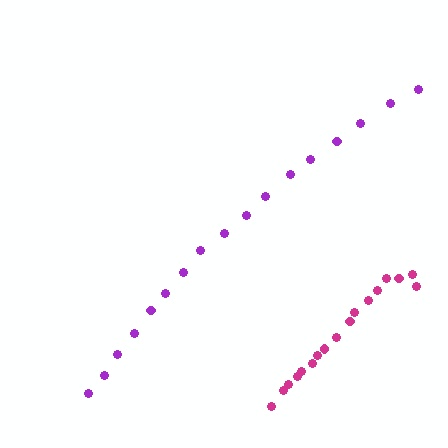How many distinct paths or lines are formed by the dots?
There are 2 distinct paths.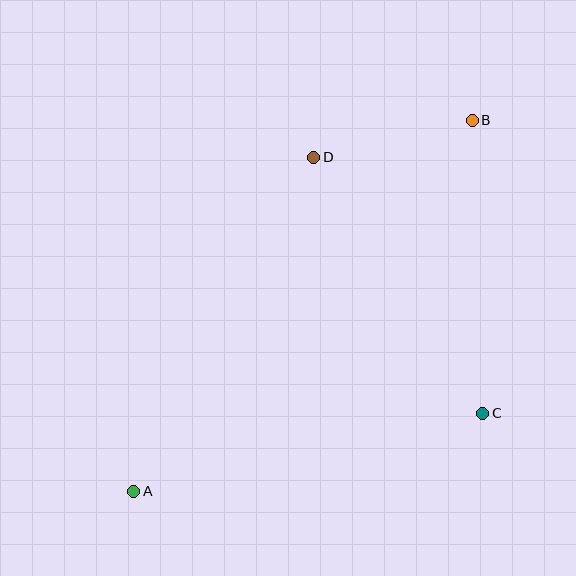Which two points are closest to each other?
Points B and D are closest to each other.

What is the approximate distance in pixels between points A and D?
The distance between A and D is approximately 380 pixels.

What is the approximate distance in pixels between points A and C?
The distance between A and C is approximately 358 pixels.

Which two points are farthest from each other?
Points A and B are farthest from each other.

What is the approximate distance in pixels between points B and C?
The distance between B and C is approximately 293 pixels.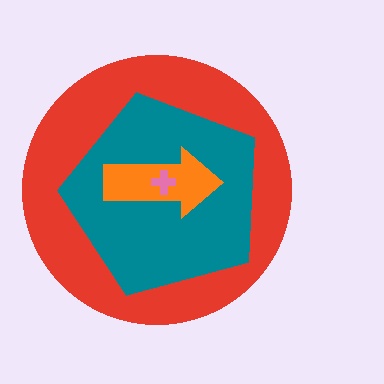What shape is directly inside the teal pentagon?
The orange arrow.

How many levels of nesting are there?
4.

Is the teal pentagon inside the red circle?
Yes.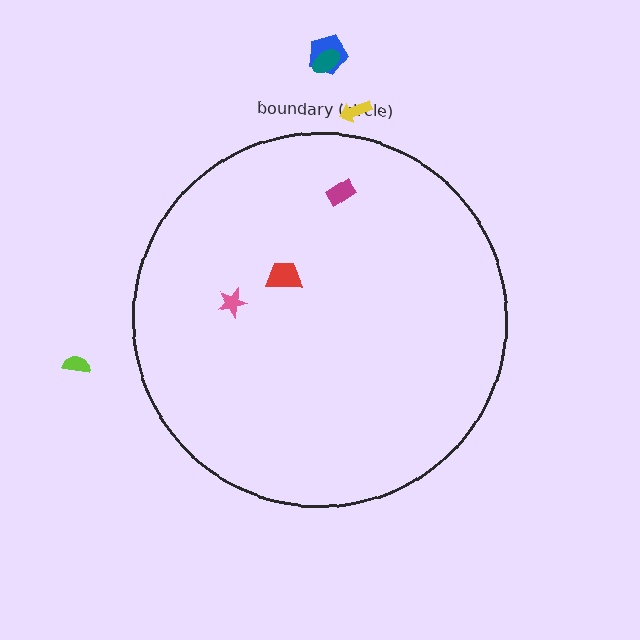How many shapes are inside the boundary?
3 inside, 4 outside.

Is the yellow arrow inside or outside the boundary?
Outside.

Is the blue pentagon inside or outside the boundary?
Outside.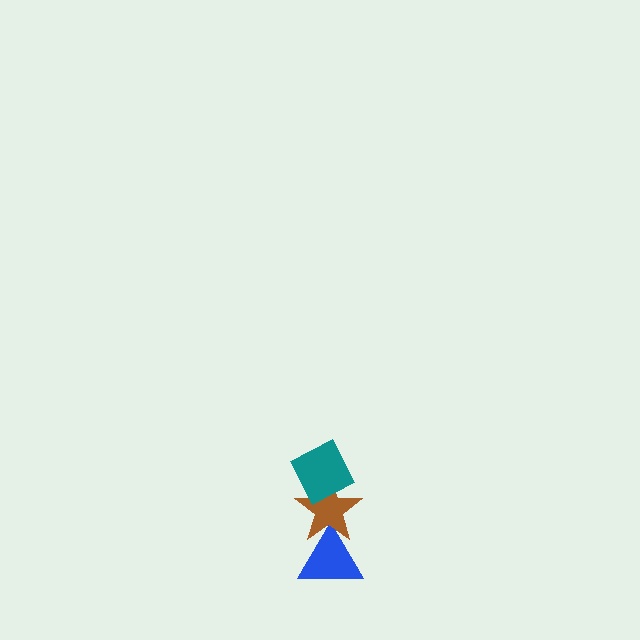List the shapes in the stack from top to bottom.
From top to bottom: the teal diamond, the brown star, the blue triangle.